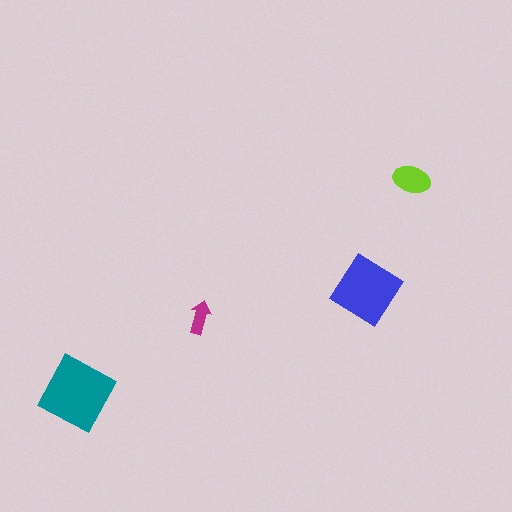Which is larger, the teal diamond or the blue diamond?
The teal diamond.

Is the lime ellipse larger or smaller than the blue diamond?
Smaller.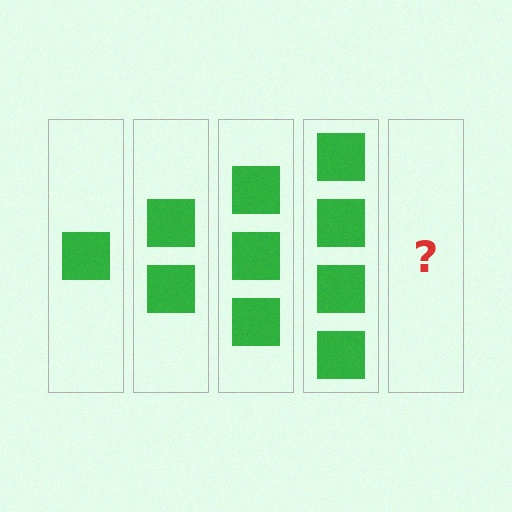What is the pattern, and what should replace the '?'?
The pattern is that each step adds one more square. The '?' should be 5 squares.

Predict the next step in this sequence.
The next step is 5 squares.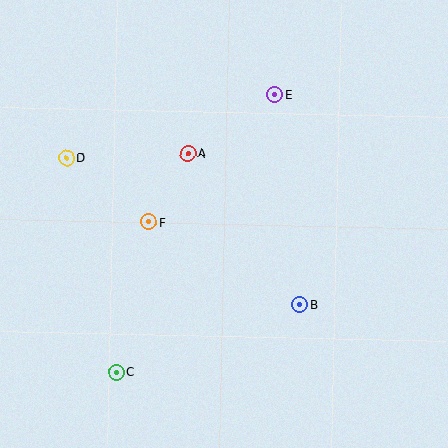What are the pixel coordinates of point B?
Point B is at (300, 305).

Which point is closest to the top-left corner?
Point D is closest to the top-left corner.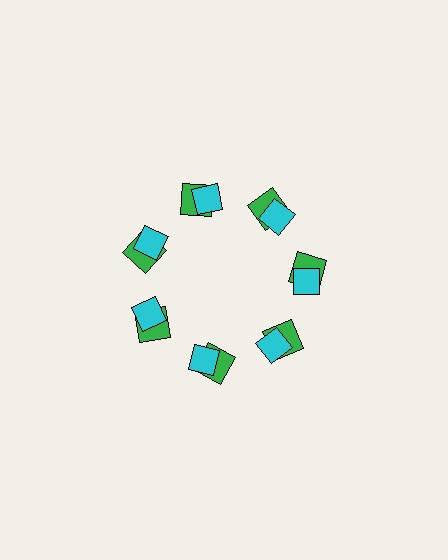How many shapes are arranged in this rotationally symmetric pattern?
There are 14 shapes, arranged in 7 groups of 2.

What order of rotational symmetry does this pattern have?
This pattern has 7-fold rotational symmetry.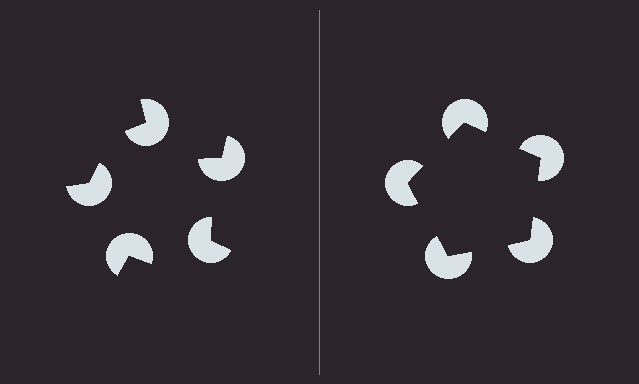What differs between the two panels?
The pac-man discs are positioned identically on both sides; only the wedge orientations differ. On the right they align to a pentagon; on the left they are misaligned.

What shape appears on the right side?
An illusory pentagon.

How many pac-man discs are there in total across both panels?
10 — 5 on each side.